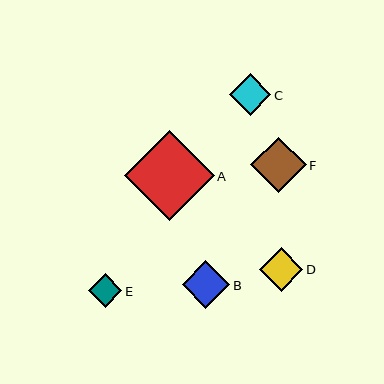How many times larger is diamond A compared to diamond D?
Diamond A is approximately 2.1 times the size of diamond D.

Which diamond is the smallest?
Diamond E is the smallest with a size of approximately 34 pixels.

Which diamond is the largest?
Diamond A is the largest with a size of approximately 90 pixels.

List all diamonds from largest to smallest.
From largest to smallest: A, F, B, D, C, E.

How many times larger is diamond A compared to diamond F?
Diamond A is approximately 1.6 times the size of diamond F.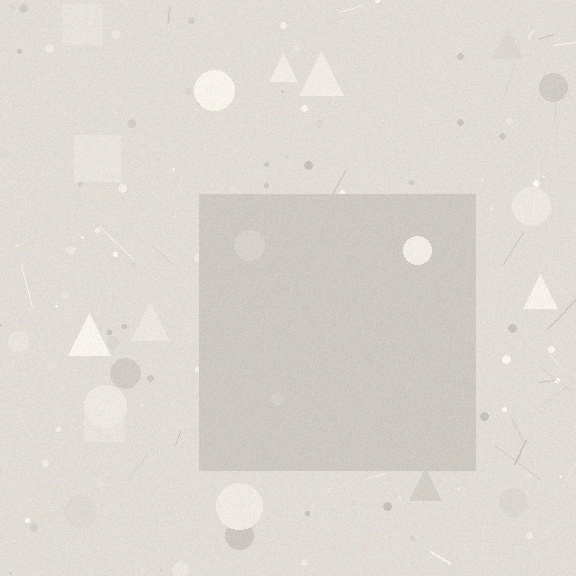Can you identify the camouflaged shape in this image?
The camouflaged shape is a square.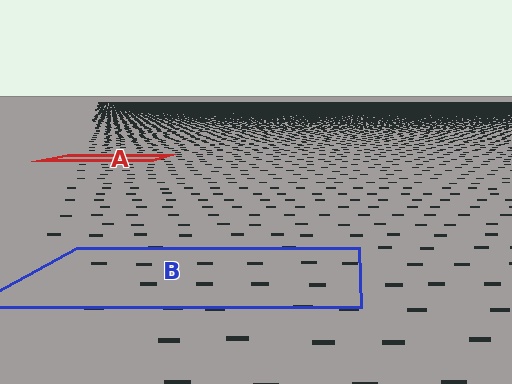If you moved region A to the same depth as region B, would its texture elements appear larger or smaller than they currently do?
They would appear larger. At a closer depth, the same texture elements are projected at a bigger on-screen size.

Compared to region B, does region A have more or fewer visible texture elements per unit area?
Region A has more texture elements per unit area — they are packed more densely because it is farther away.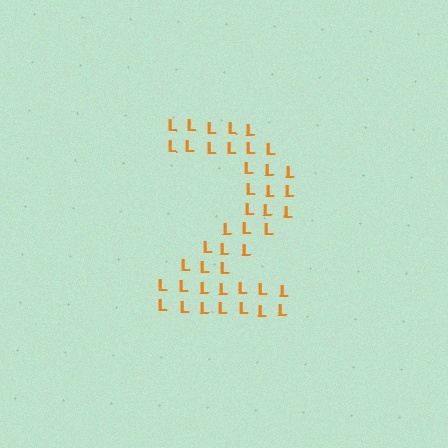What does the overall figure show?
The overall figure shows the digit 2.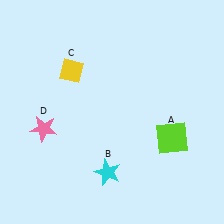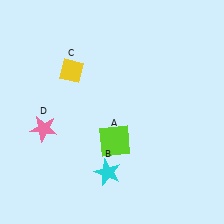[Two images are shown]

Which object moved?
The lime square (A) moved left.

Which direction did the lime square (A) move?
The lime square (A) moved left.